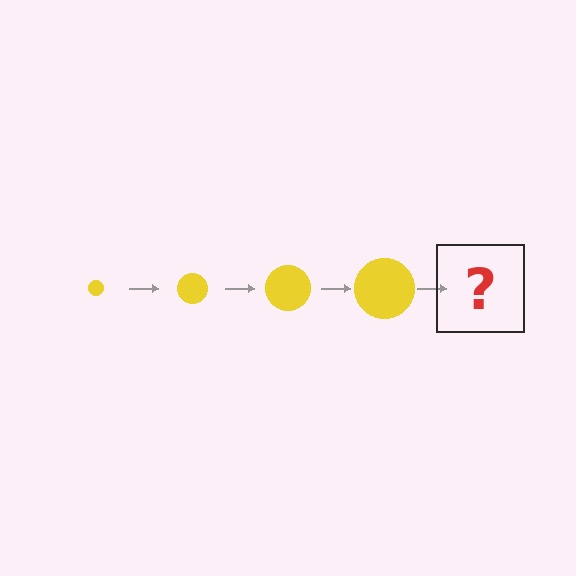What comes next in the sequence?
The next element should be a yellow circle, larger than the previous one.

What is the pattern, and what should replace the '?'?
The pattern is that the circle gets progressively larger each step. The '?' should be a yellow circle, larger than the previous one.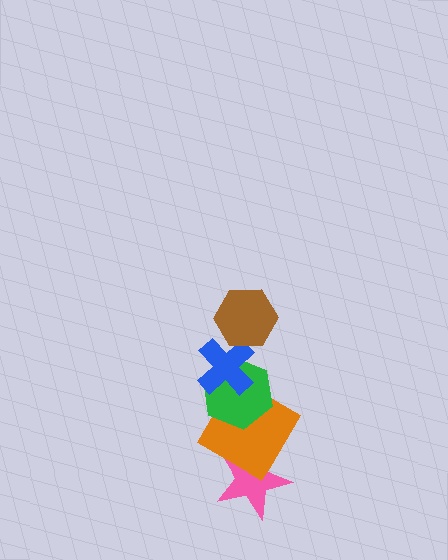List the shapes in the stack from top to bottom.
From top to bottom: the brown hexagon, the blue cross, the green hexagon, the orange diamond, the pink star.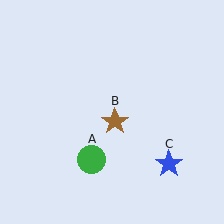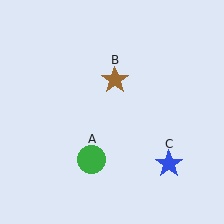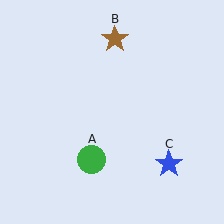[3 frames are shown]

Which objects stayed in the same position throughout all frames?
Green circle (object A) and blue star (object C) remained stationary.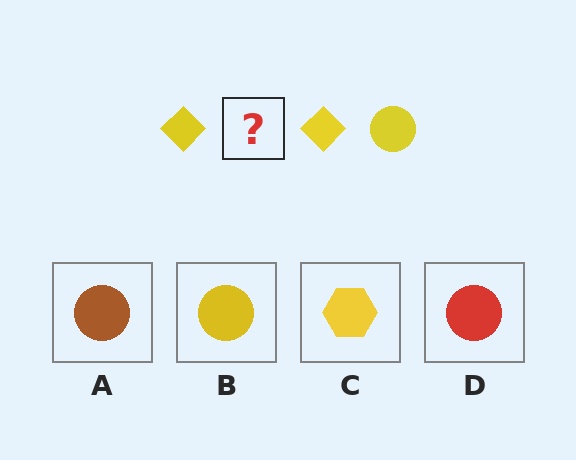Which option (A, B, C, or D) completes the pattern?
B.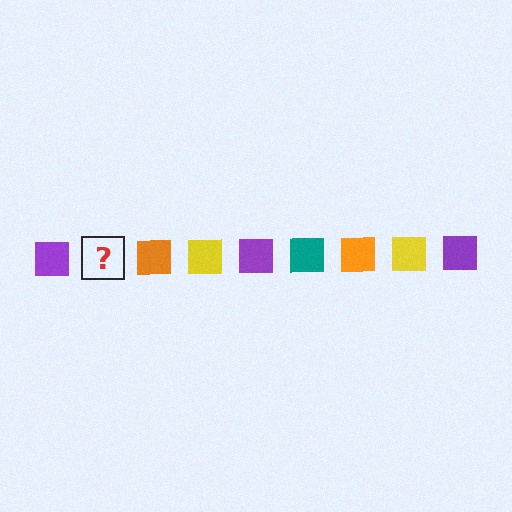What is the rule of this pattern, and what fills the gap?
The rule is that the pattern cycles through purple, teal, orange, yellow squares. The gap should be filled with a teal square.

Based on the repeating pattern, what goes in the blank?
The blank should be a teal square.